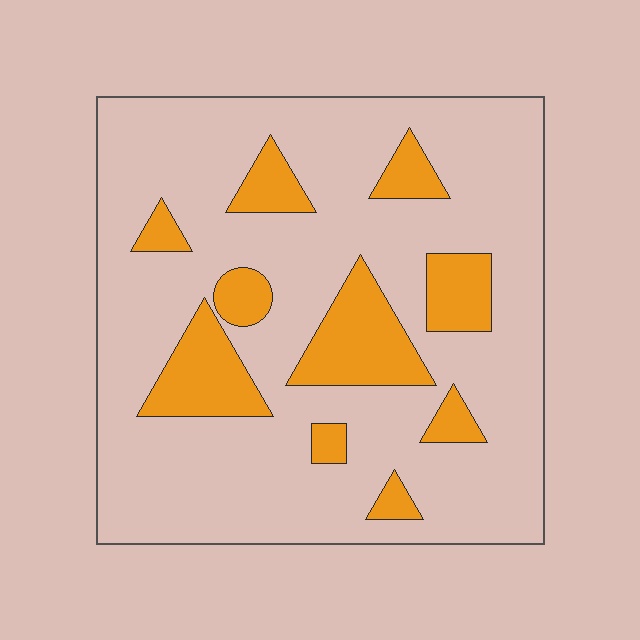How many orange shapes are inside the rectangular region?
10.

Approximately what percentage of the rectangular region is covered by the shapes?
Approximately 20%.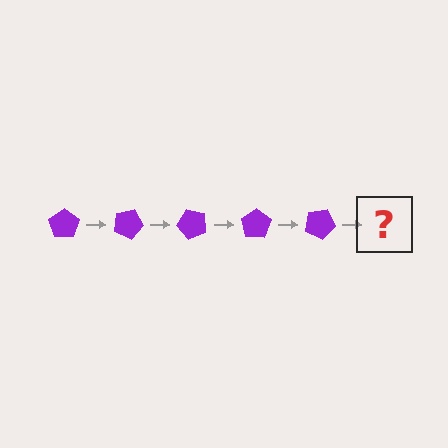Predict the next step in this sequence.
The next step is a purple pentagon rotated 125 degrees.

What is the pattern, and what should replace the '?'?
The pattern is that the pentagon rotates 25 degrees each step. The '?' should be a purple pentagon rotated 125 degrees.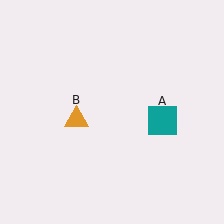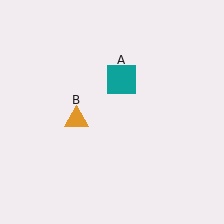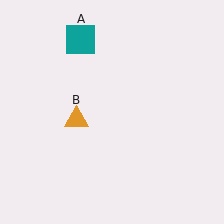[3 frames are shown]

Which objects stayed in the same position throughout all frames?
Orange triangle (object B) remained stationary.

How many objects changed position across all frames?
1 object changed position: teal square (object A).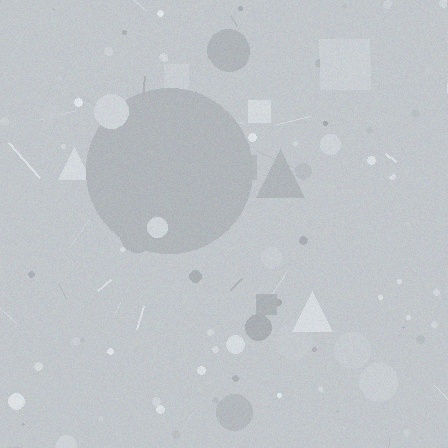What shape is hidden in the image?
A circle is hidden in the image.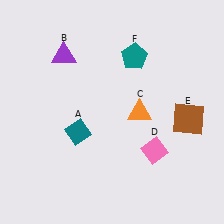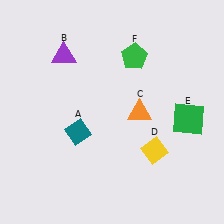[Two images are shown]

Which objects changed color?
D changed from pink to yellow. E changed from brown to green. F changed from teal to green.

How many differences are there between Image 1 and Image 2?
There are 3 differences between the two images.